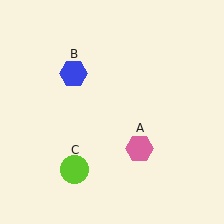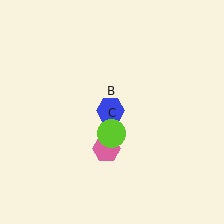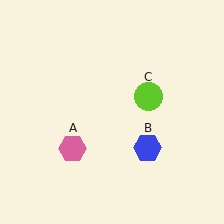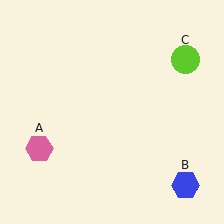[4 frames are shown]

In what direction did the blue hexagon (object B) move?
The blue hexagon (object B) moved down and to the right.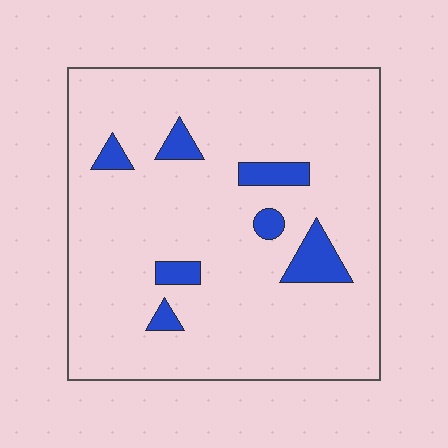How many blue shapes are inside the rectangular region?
7.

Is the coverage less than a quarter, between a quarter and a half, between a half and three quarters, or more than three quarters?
Less than a quarter.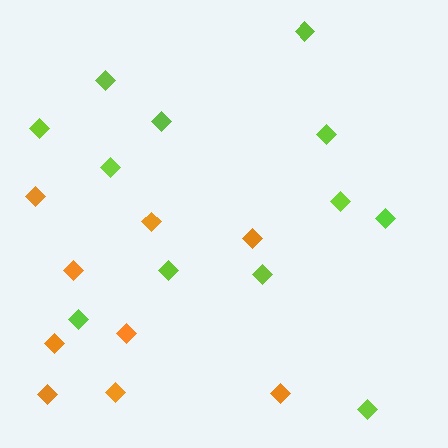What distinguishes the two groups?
There are 2 groups: one group of lime diamonds (12) and one group of orange diamonds (9).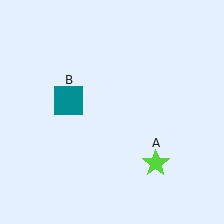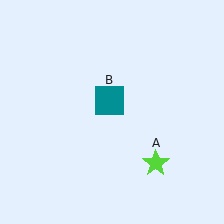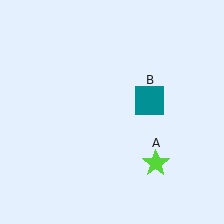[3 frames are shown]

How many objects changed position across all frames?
1 object changed position: teal square (object B).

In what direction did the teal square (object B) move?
The teal square (object B) moved right.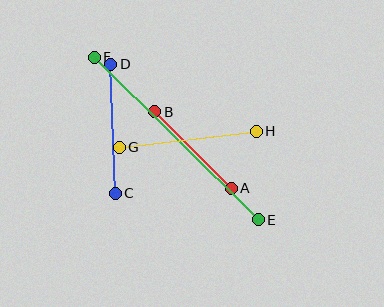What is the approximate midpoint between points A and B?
The midpoint is at approximately (193, 150) pixels.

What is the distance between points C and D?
The distance is approximately 129 pixels.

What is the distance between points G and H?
The distance is approximately 138 pixels.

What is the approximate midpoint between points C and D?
The midpoint is at approximately (113, 129) pixels.